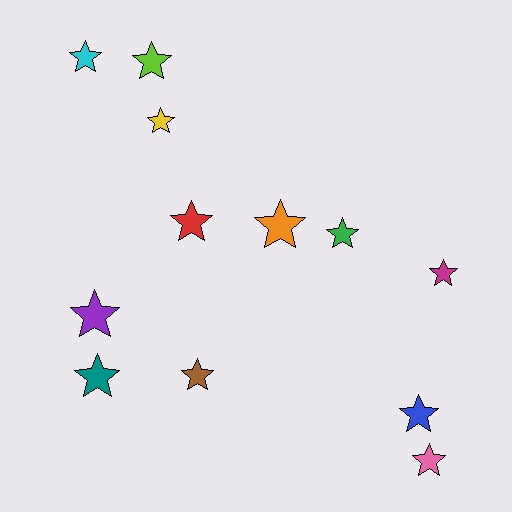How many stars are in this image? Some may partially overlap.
There are 12 stars.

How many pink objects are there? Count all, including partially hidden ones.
There is 1 pink object.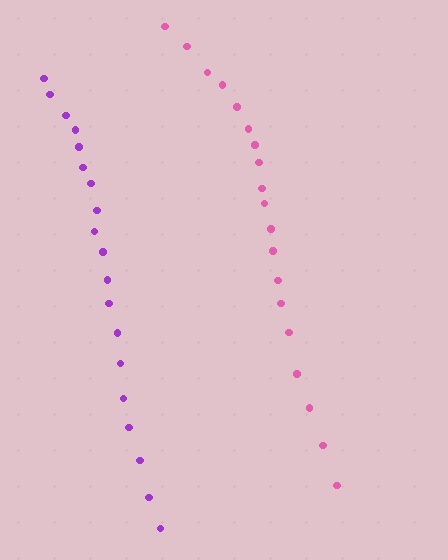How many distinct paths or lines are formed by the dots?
There are 2 distinct paths.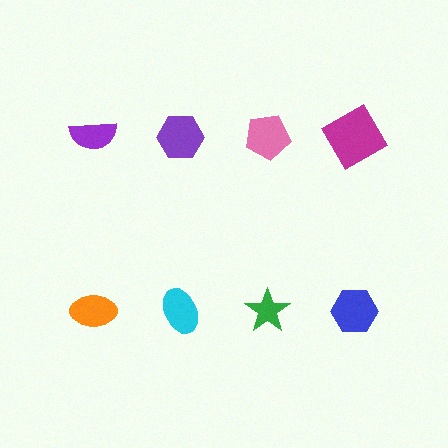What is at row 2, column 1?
An orange ellipse.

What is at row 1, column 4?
A magenta diamond.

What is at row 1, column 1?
A purple semicircle.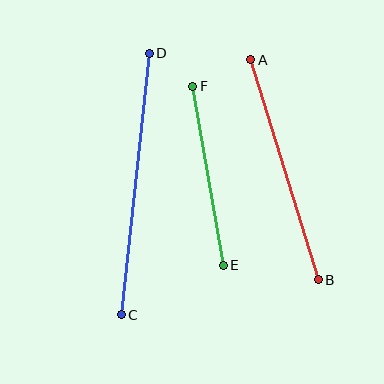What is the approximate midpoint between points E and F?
The midpoint is at approximately (208, 176) pixels.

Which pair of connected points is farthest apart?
Points C and D are farthest apart.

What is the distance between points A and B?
The distance is approximately 230 pixels.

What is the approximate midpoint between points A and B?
The midpoint is at approximately (285, 170) pixels.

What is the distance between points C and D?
The distance is approximately 263 pixels.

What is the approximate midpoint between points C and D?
The midpoint is at approximately (135, 184) pixels.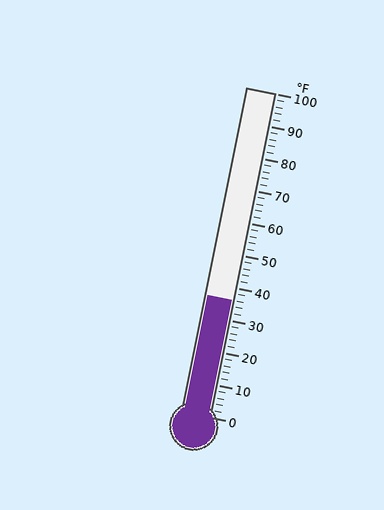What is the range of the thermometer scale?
The thermometer scale ranges from 0°F to 100°F.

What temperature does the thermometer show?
The thermometer shows approximately 36°F.